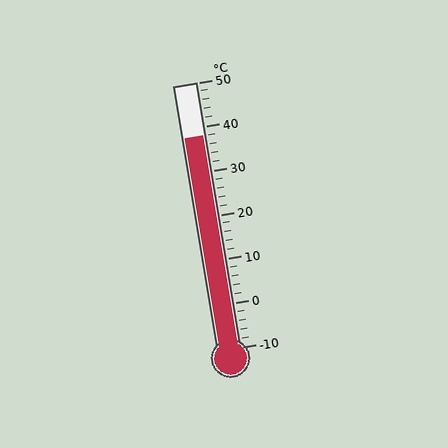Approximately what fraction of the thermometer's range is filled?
The thermometer is filled to approximately 80% of its range.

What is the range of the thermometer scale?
The thermometer scale ranges from -10°C to 50°C.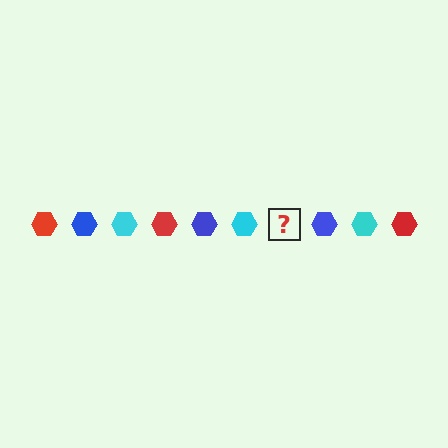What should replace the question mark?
The question mark should be replaced with a red hexagon.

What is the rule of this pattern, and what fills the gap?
The rule is that the pattern cycles through red, blue, cyan hexagons. The gap should be filled with a red hexagon.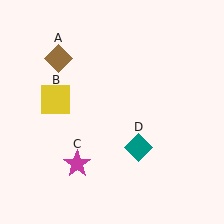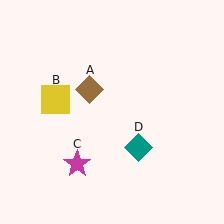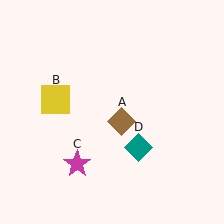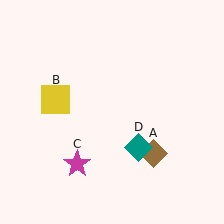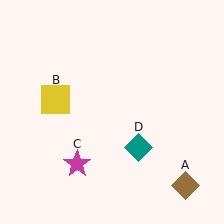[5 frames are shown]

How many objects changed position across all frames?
1 object changed position: brown diamond (object A).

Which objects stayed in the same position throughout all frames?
Yellow square (object B) and magenta star (object C) and teal diamond (object D) remained stationary.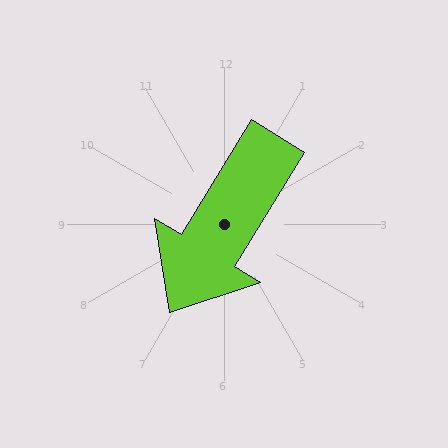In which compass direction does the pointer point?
Southwest.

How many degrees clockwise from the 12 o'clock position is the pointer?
Approximately 211 degrees.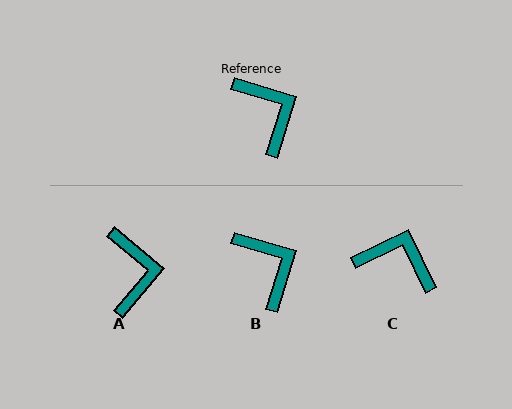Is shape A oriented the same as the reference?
No, it is off by about 24 degrees.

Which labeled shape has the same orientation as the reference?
B.